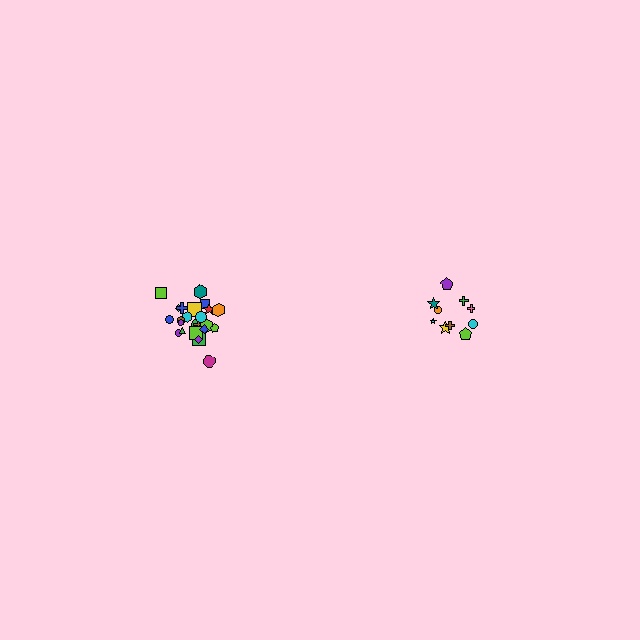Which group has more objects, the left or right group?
The left group.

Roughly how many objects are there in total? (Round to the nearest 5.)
Roughly 35 objects in total.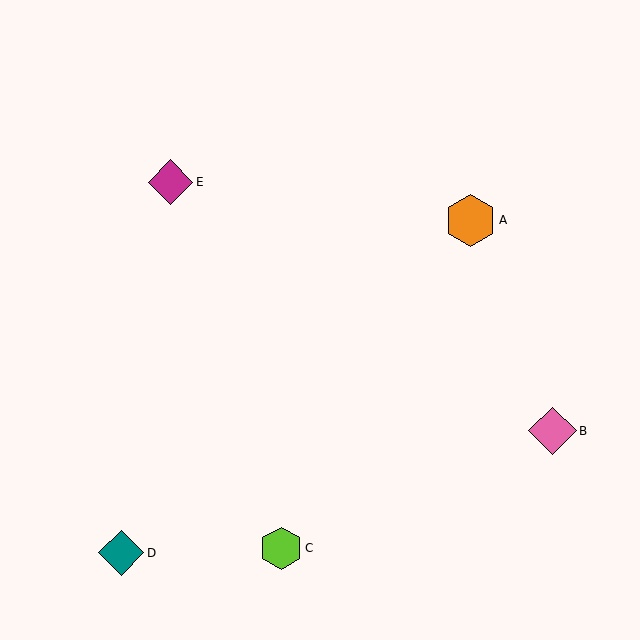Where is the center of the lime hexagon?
The center of the lime hexagon is at (281, 548).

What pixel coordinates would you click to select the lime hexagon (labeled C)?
Click at (281, 548) to select the lime hexagon C.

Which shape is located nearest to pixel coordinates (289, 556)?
The lime hexagon (labeled C) at (281, 548) is nearest to that location.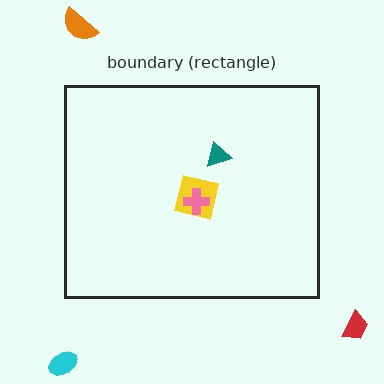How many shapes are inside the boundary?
3 inside, 3 outside.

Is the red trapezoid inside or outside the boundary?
Outside.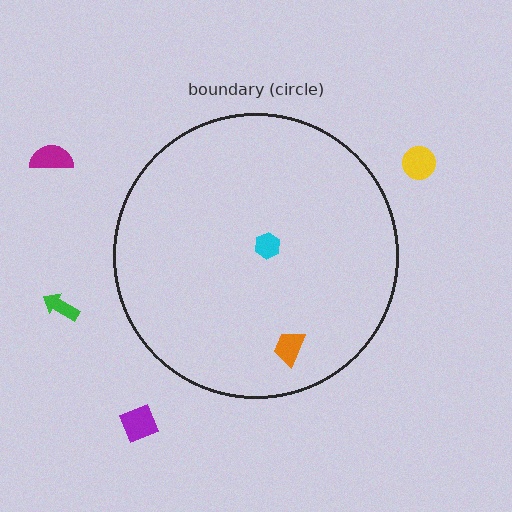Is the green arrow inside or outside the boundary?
Outside.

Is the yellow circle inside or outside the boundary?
Outside.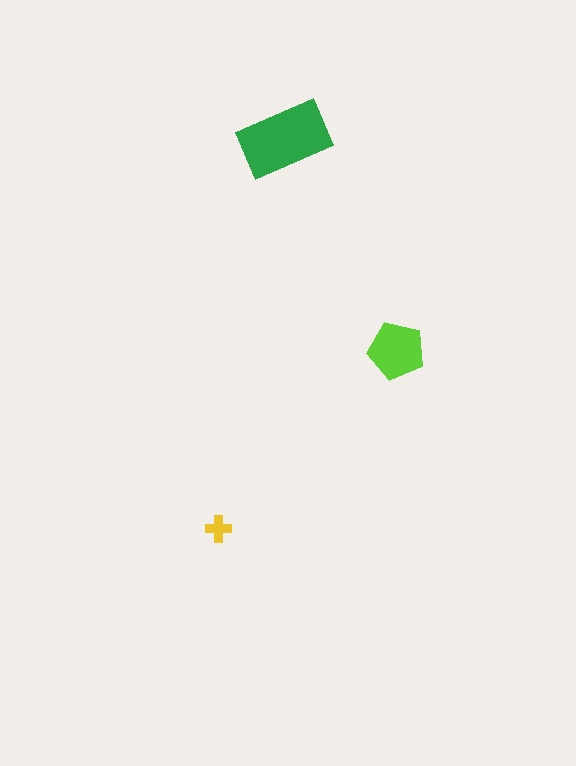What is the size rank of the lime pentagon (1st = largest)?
2nd.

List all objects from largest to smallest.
The green rectangle, the lime pentagon, the yellow cross.